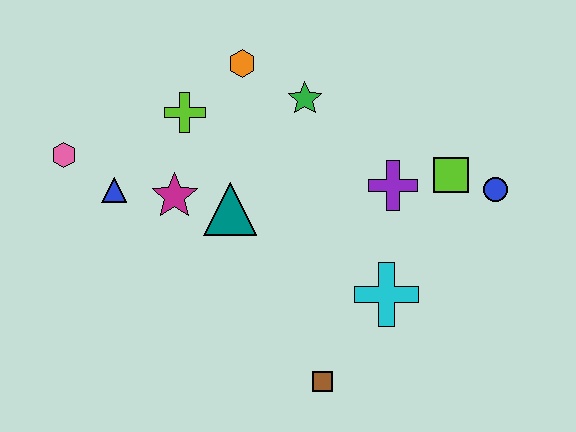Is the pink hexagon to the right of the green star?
No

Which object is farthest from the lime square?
The pink hexagon is farthest from the lime square.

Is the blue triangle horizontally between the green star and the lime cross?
No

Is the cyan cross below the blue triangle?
Yes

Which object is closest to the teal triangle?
The magenta star is closest to the teal triangle.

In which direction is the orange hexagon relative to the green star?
The orange hexagon is to the left of the green star.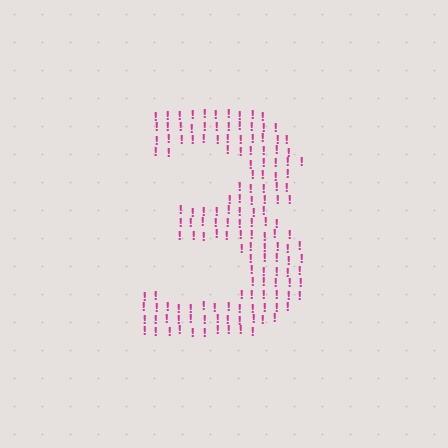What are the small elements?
The small elements are exclamation marks.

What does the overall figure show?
The overall figure shows the digit 3.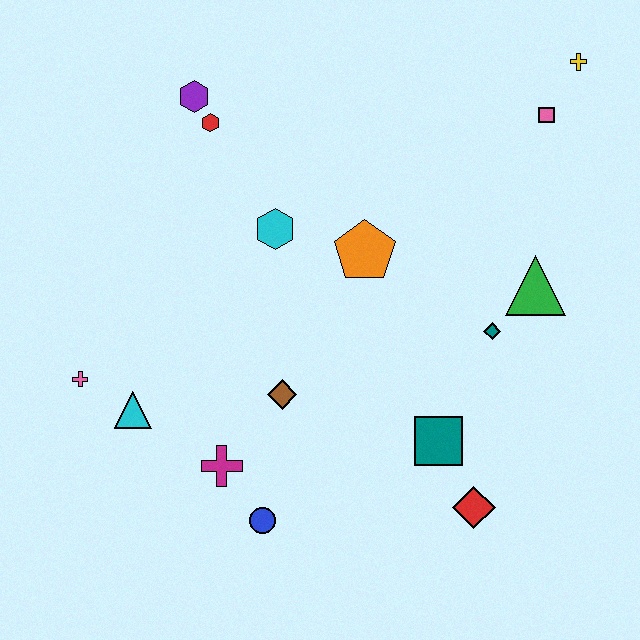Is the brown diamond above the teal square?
Yes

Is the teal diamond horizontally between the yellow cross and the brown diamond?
Yes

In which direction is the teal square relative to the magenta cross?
The teal square is to the right of the magenta cross.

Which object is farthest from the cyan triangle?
The yellow cross is farthest from the cyan triangle.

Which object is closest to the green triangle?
The teal diamond is closest to the green triangle.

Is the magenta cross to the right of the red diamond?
No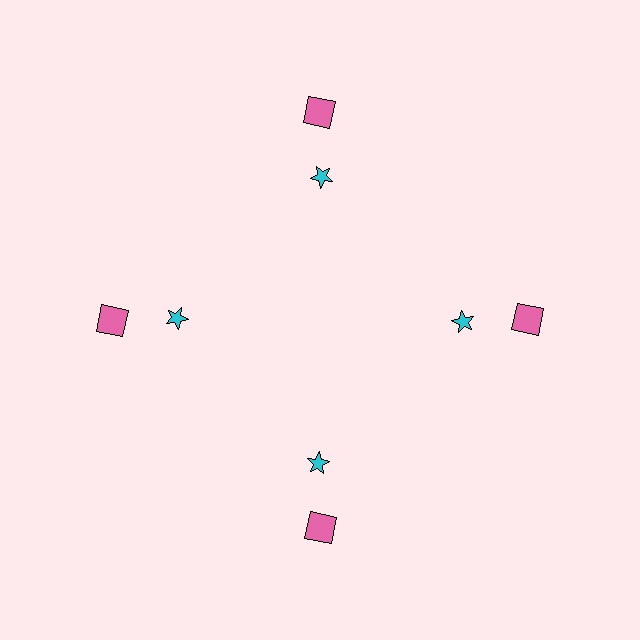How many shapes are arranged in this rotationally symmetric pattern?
There are 8 shapes, arranged in 4 groups of 2.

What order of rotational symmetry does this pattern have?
This pattern has 4-fold rotational symmetry.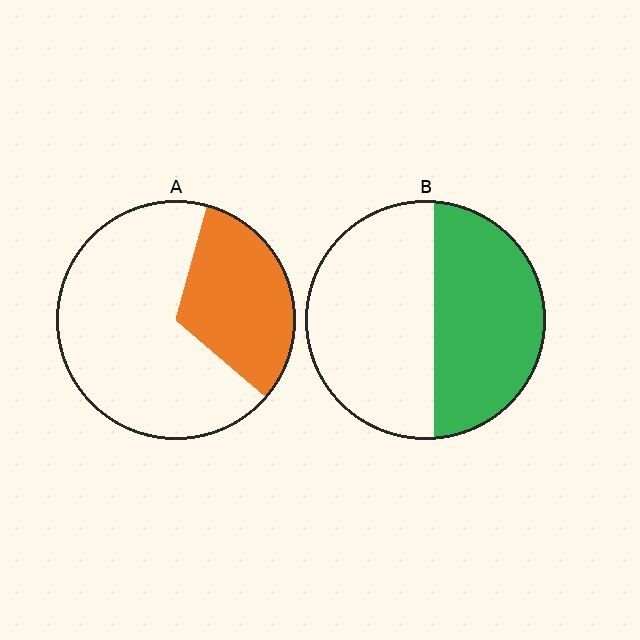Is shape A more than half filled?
No.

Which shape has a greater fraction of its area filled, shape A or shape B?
Shape B.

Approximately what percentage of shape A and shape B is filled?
A is approximately 30% and B is approximately 45%.